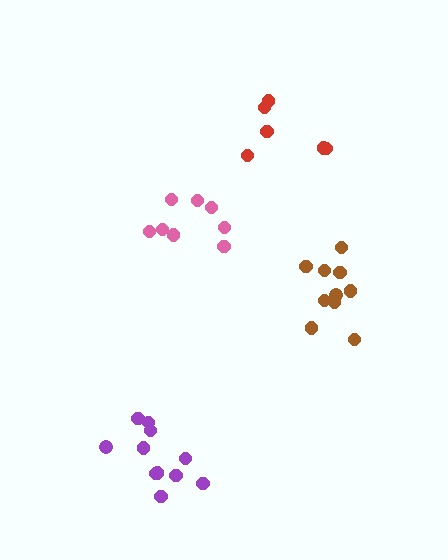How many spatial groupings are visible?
There are 4 spatial groupings.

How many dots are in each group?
Group 1: 11 dots, Group 2: 6 dots, Group 3: 8 dots, Group 4: 11 dots (36 total).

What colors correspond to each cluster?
The clusters are colored: brown, red, pink, purple.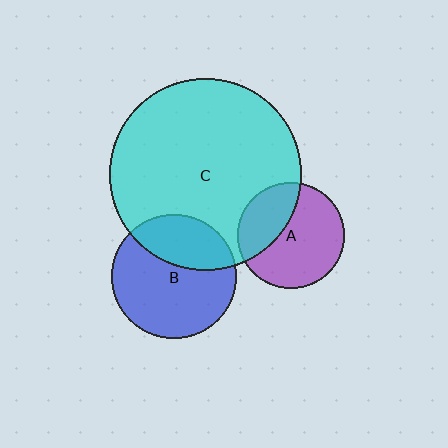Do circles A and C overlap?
Yes.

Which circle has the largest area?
Circle C (cyan).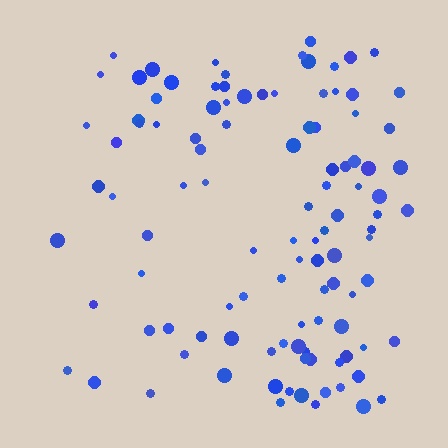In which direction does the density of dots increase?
From left to right, with the right side densest.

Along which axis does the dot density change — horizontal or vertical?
Horizontal.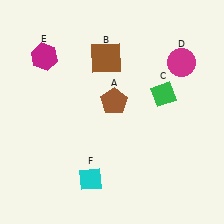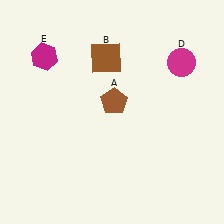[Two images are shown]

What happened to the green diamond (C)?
The green diamond (C) was removed in Image 2. It was in the top-right area of Image 1.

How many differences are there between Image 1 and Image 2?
There are 2 differences between the two images.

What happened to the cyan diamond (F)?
The cyan diamond (F) was removed in Image 2. It was in the bottom-left area of Image 1.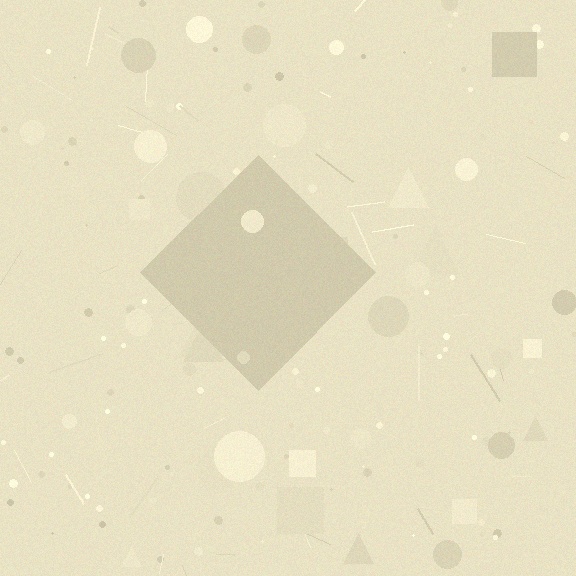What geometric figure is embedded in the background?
A diamond is embedded in the background.